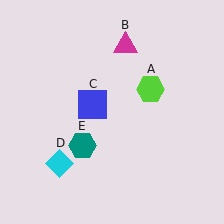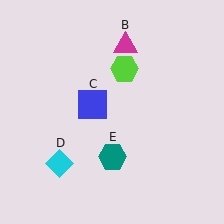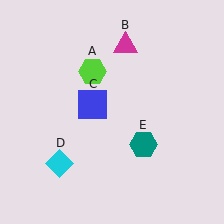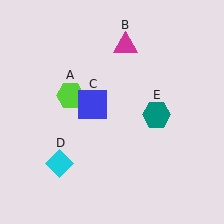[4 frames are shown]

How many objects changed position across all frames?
2 objects changed position: lime hexagon (object A), teal hexagon (object E).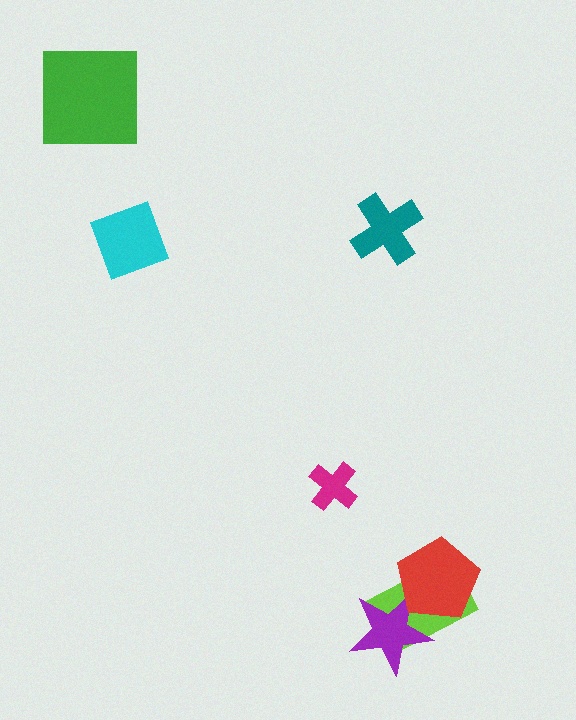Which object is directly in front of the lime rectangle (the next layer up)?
The purple star is directly in front of the lime rectangle.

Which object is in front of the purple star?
The red pentagon is in front of the purple star.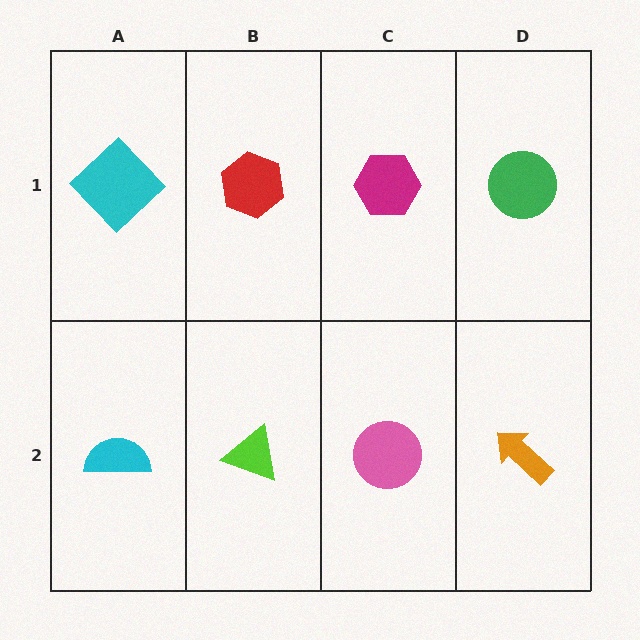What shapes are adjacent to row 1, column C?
A pink circle (row 2, column C), a red hexagon (row 1, column B), a green circle (row 1, column D).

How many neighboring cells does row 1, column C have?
3.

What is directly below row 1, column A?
A cyan semicircle.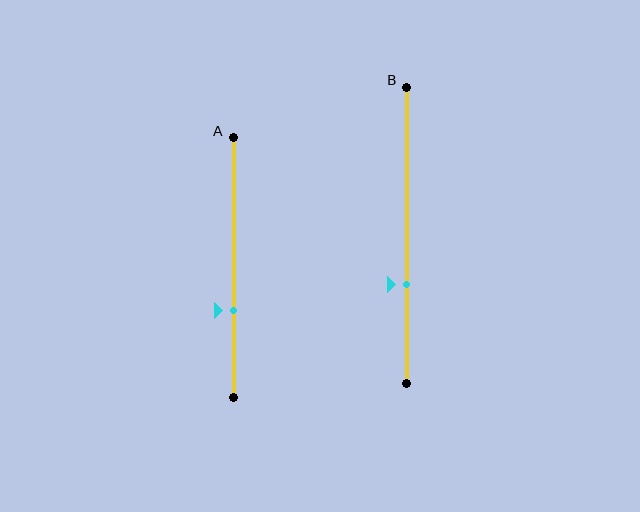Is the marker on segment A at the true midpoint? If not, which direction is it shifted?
No, the marker on segment A is shifted downward by about 16% of the segment length.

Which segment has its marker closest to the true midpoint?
Segment A has its marker closest to the true midpoint.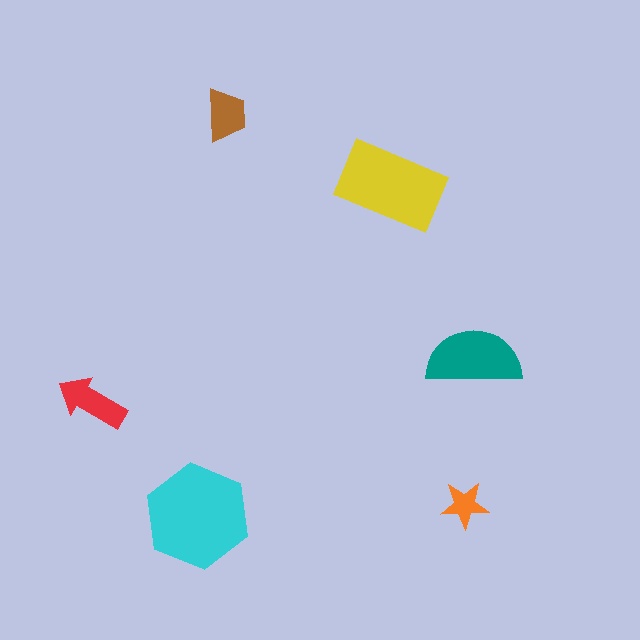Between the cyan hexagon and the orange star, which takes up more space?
The cyan hexagon.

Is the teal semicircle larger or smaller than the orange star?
Larger.